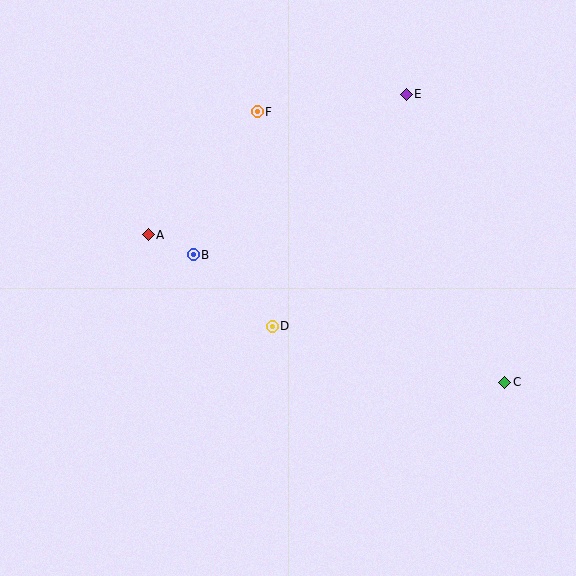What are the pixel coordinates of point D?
Point D is at (272, 326).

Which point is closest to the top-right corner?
Point E is closest to the top-right corner.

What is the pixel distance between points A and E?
The distance between A and E is 294 pixels.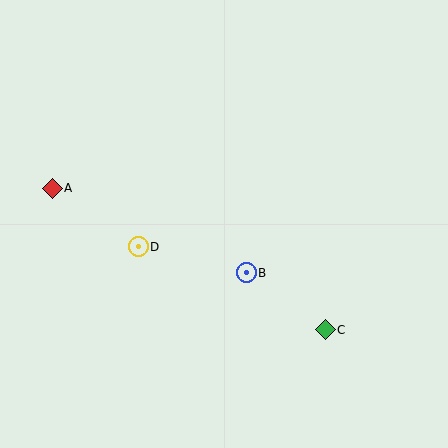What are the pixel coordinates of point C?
Point C is at (325, 330).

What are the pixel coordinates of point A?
Point A is at (52, 188).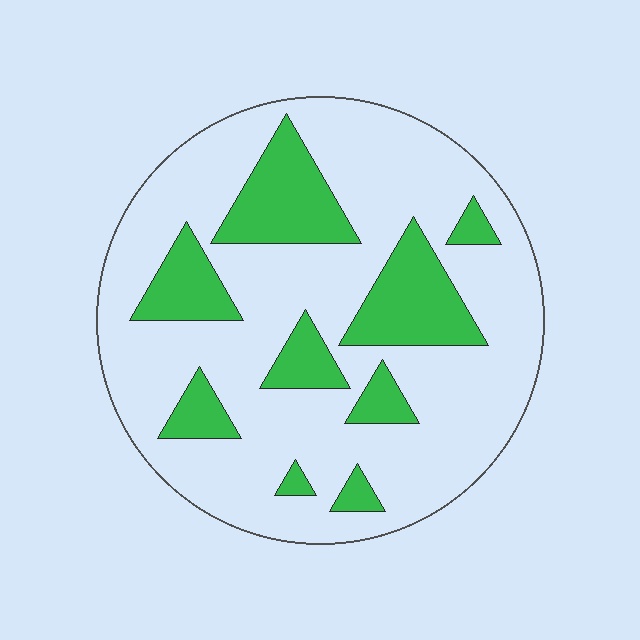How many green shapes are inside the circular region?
9.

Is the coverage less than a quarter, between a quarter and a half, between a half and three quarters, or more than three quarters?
Less than a quarter.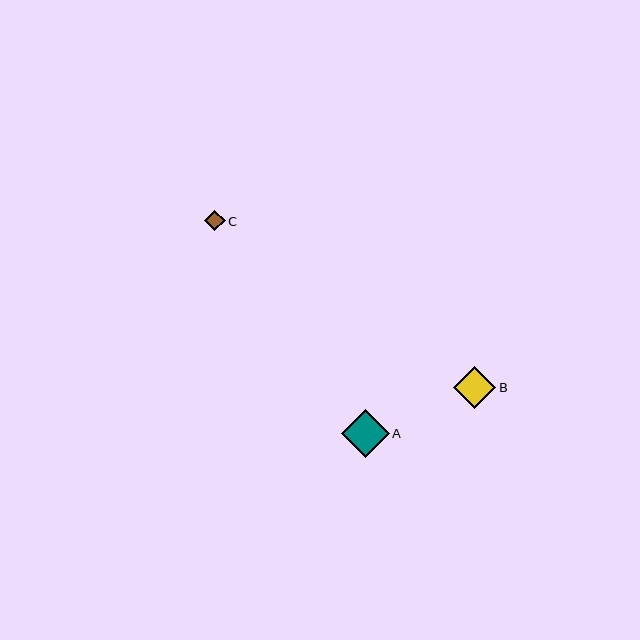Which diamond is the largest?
Diamond A is the largest with a size of approximately 47 pixels.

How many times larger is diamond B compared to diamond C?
Diamond B is approximately 2.1 times the size of diamond C.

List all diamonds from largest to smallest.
From largest to smallest: A, B, C.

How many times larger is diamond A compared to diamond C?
Diamond A is approximately 2.4 times the size of diamond C.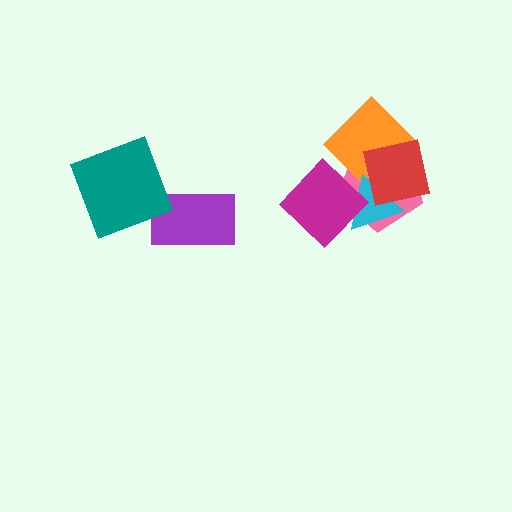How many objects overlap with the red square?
3 objects overlap with the red square.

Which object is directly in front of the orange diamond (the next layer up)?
The cyan triangle is directly in front of the orange diamond.